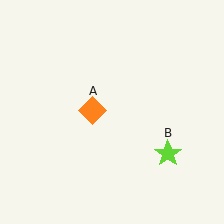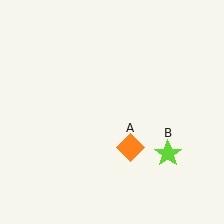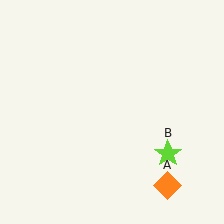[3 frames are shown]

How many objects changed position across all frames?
1 object changed position: orange diamond (object A).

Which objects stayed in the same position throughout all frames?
Lime star (object B) remained stationary.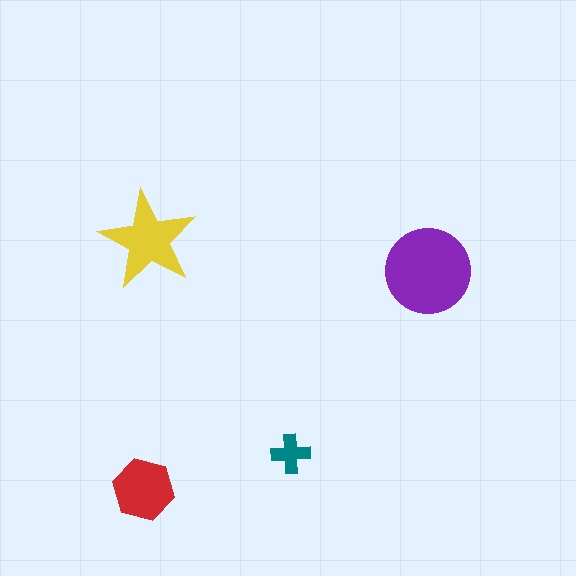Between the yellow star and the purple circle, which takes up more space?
The purple circle.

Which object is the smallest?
The teal cross.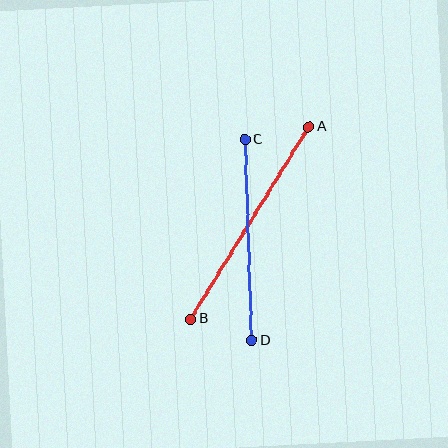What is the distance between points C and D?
The distance is approximately 201 pixels.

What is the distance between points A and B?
The distance is approximately 226 pixels.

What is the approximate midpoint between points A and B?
The midpoint is at approximately (250, 223) pixels.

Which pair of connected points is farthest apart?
Points A and B are farthest apart.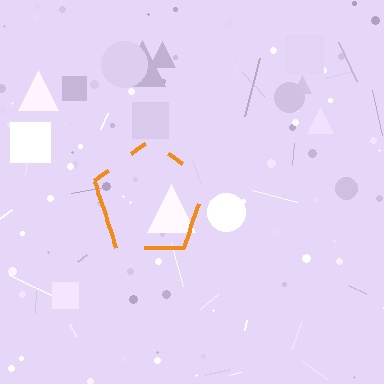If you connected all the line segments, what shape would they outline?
They would outline a pentagon.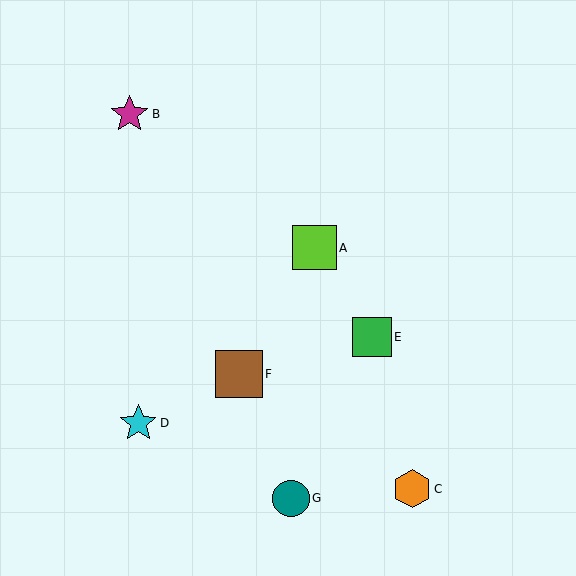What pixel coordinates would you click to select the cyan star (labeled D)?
Click at (138, 423) to select the cyan star D.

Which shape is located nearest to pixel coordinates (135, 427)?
The cyan star (labeled D) at (138, 423) is nearest to that location.